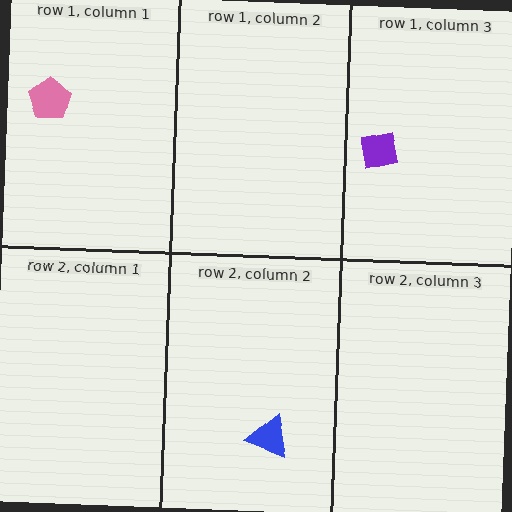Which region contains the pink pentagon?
The row 1, column 1 region.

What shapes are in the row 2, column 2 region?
The blue triangle.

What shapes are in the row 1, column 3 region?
The purple square.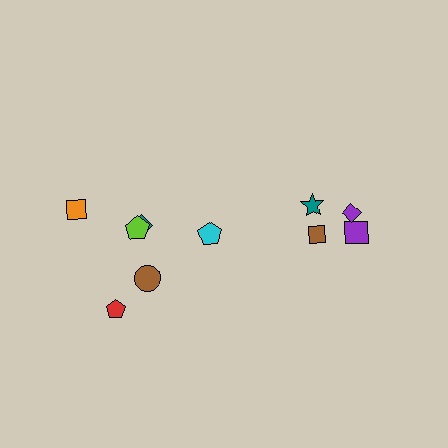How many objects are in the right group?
There are 4 objects.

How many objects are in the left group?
There are 6 objects.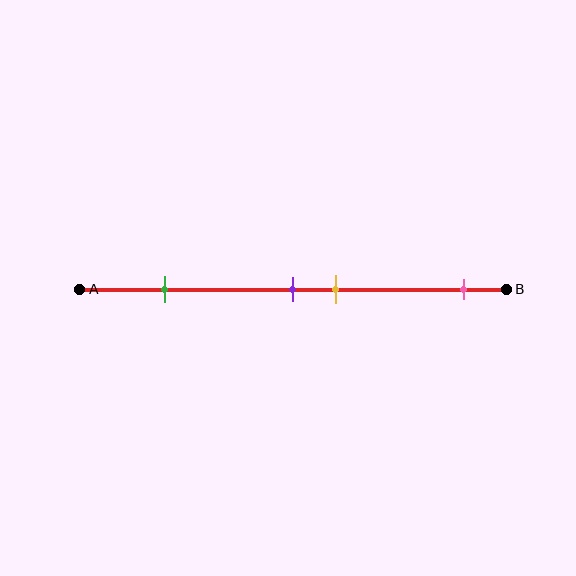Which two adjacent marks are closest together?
The purple and yellow marks are the closest adjacent pair.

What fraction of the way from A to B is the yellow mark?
The yellow mark is approximately 60% (0.6) of the way from A to B.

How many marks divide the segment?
There are 4 marks dividing the segment.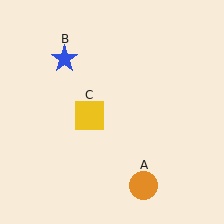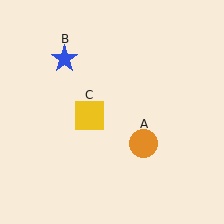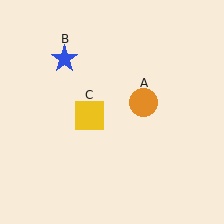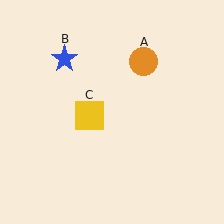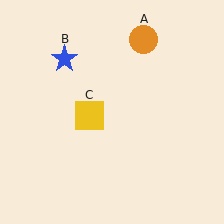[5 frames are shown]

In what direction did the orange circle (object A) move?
The orange circle (object A) moved up.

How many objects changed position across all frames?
1 object changed position: orange circle (object A).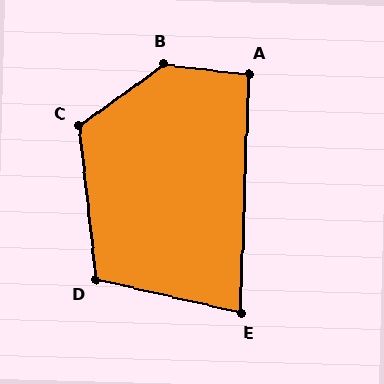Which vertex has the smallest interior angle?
E, at approximately 79 degrees.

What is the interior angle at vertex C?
Approximately 120 degrees (obtuse).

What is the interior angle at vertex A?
Approximately 95 degrees (approximately right).